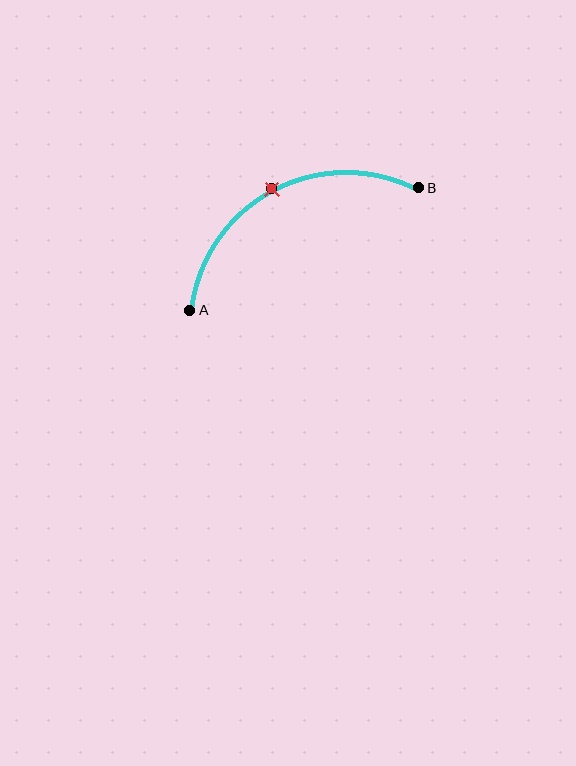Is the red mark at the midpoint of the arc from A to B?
Yes. The red mark lies on the arc at equal arc-length from both A and B — it is the arc midpoint.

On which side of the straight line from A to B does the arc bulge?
The arc bulges above the straight line connecting A and B.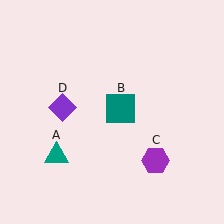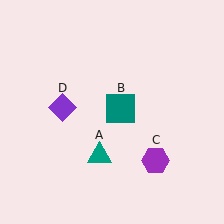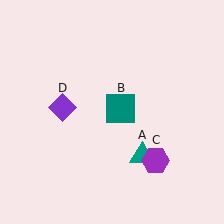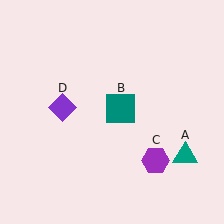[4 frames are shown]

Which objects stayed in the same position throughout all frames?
Teal square (object B) and purple hexagon (object C) and purple diamond (object D) remained stationary.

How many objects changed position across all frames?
1 object changed position: teal triangle (object A).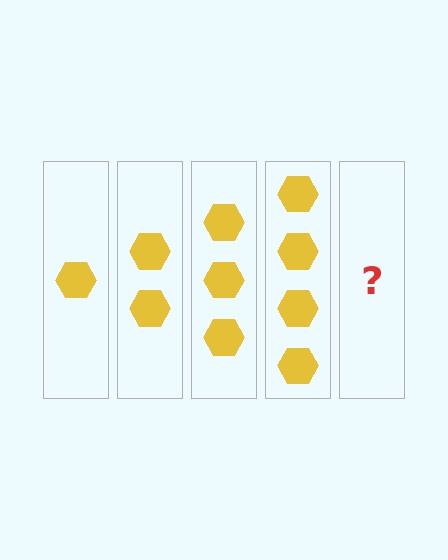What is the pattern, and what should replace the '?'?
The pattern is that each step adds one more hexagon. The '?' should be 5 hexagons.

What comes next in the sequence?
The next element should be 5 hexagons.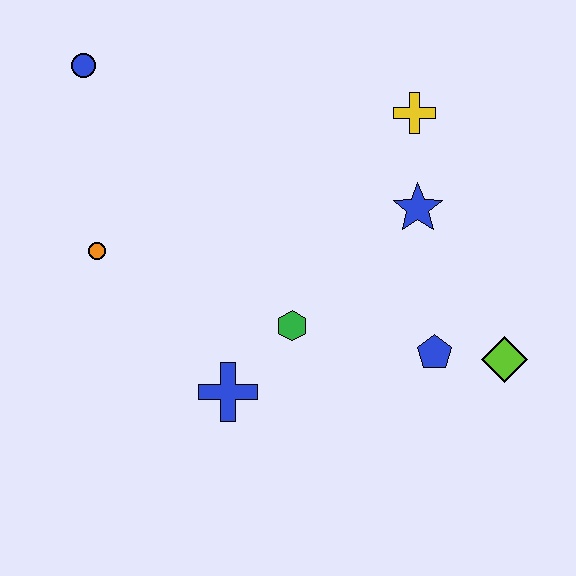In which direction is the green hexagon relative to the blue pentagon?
The green hexagon is to the left of the blue pentagon.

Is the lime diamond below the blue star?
Yes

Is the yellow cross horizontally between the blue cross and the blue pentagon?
Yes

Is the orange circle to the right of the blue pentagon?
No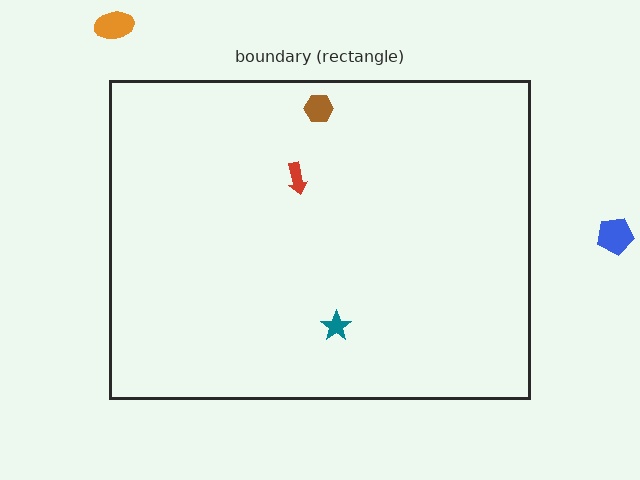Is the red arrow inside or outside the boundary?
Inside.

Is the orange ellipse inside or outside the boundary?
Outside.